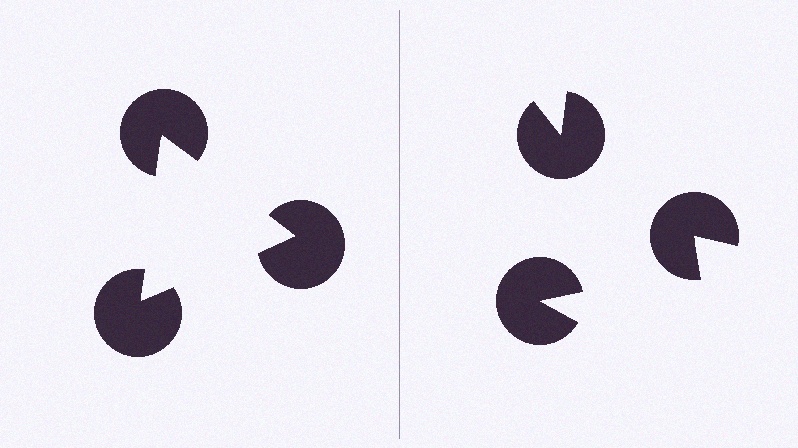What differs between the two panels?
The pac-man discs are positioned identically on both sides; only the wedge orientations differ. On the left they align to a triangle; on the right they are misaligned.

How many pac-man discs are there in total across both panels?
6 — 3 on each side.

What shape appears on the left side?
An illusory triangle.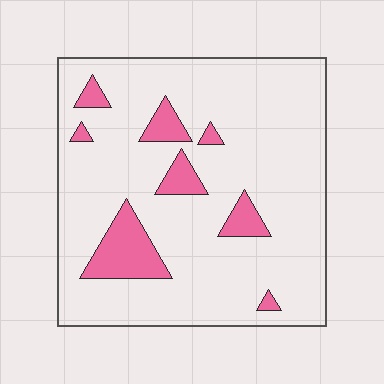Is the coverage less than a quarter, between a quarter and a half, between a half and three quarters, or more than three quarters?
Less than a quarter.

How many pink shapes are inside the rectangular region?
8.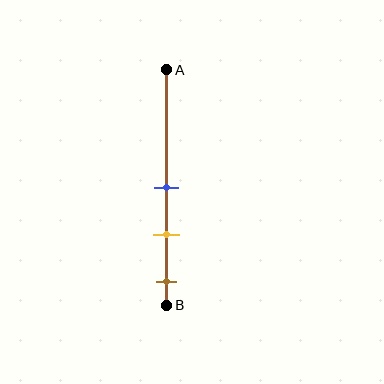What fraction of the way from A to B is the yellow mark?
The yellow mark is approximately 70% (0.7) of the way from A to B.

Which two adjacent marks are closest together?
The blue and yellow marks are the closest adjacent pair.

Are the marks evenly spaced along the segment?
Yes, the marks are approximately evenly spaced.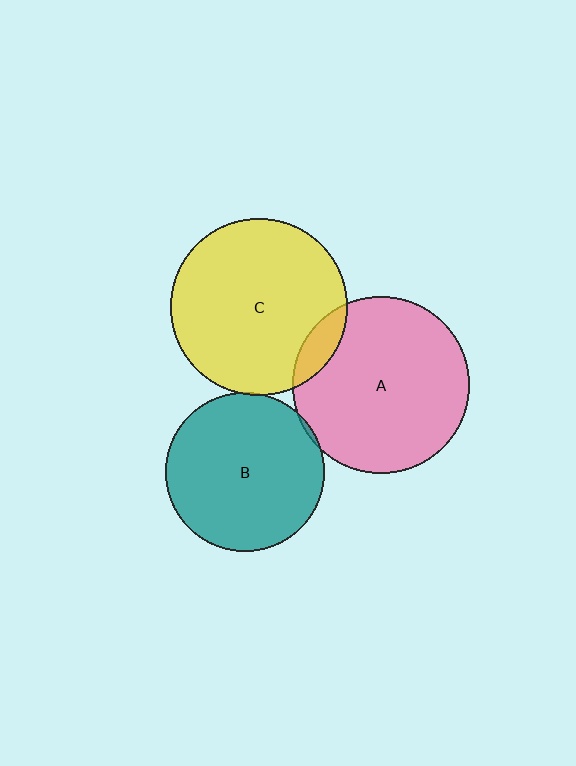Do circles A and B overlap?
Yes.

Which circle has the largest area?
Circle A (pink).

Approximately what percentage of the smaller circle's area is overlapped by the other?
Approximately 5%.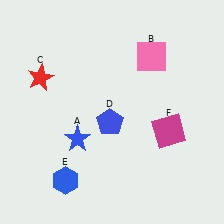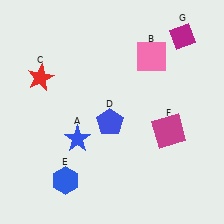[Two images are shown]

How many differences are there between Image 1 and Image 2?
There is 1 difference between the two images.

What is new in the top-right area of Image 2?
A magenta diamond (G) was added in the top-right area of Image 2.